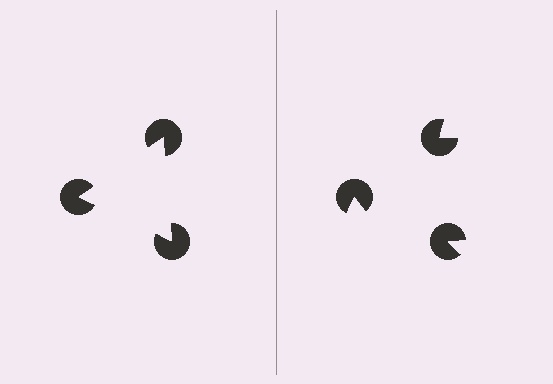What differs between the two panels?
The pac-man discs are positioned identically on both sides; only the wedge orientations differ. On the left they align to a triangle; on the right they are misaligned.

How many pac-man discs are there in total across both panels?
6 — 3 on each side.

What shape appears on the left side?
An illusory triangle.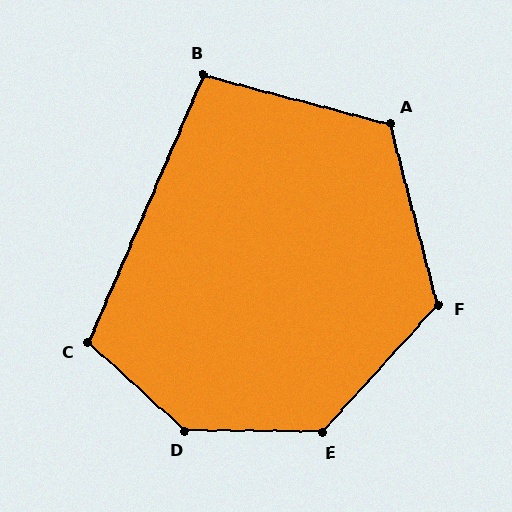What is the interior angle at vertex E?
Approximately 131 degrees (obtuse).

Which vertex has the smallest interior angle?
B, at approximately 99 degrees.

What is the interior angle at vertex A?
Approximately 119 degrees (obtuse).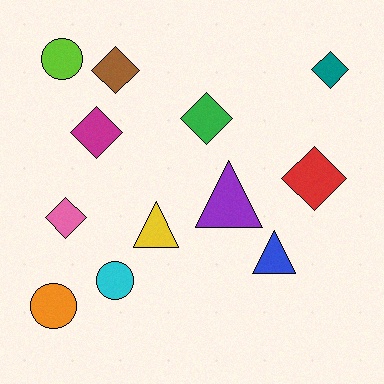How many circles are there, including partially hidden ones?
There are 3 circles.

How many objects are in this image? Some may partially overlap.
There are 12 objects.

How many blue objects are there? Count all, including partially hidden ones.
There is 1 blue object.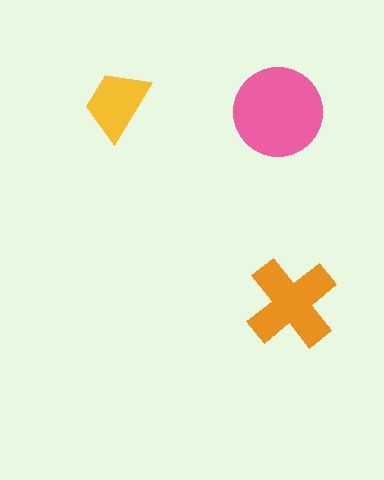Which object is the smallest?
The yellow trapezoid.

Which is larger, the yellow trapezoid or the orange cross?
The orange cross.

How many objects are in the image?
There are 3 objects in the image.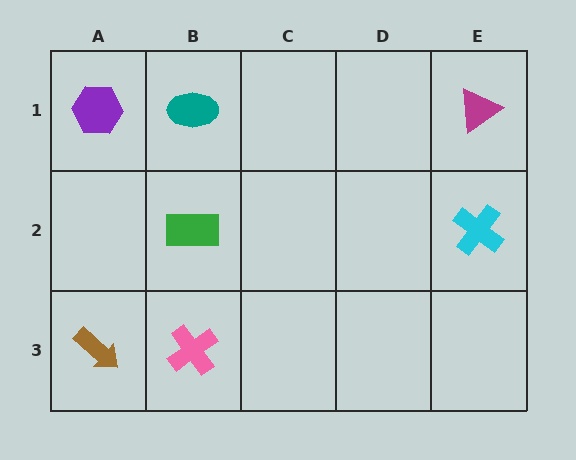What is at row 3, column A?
A brown arrow.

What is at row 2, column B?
A green rectangle.